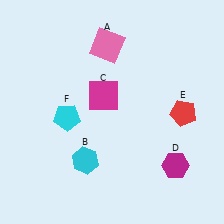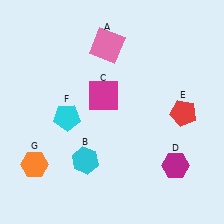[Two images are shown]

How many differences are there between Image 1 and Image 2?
There is 1 difference between the two images.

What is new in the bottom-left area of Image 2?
An orange hexagon (G) was added in the bottom-left area of Image 2.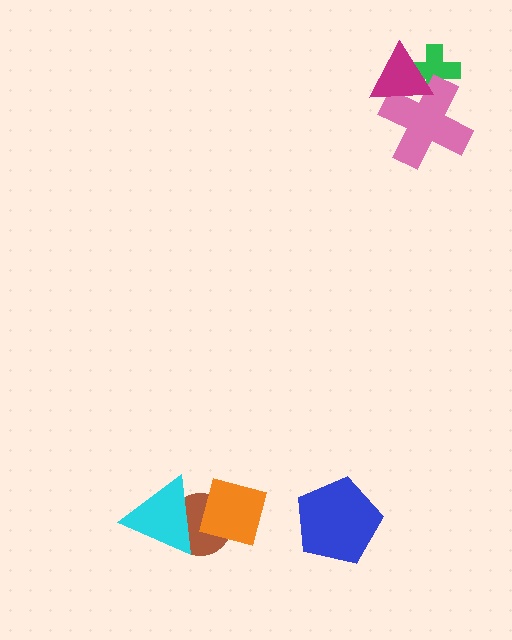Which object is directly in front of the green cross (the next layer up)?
The pink cross is directly in front of the green cross.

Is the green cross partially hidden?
Yes, it is partially covered by another shape.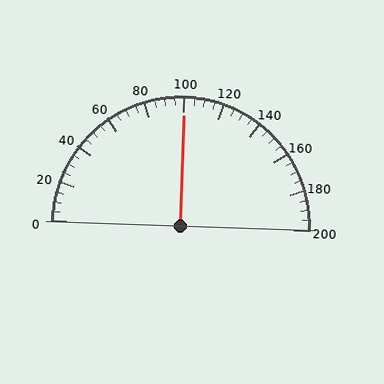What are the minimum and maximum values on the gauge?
The gauge ranges from 0 to 200.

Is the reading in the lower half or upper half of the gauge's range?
The reading is in the upper half of the range (0 to 200).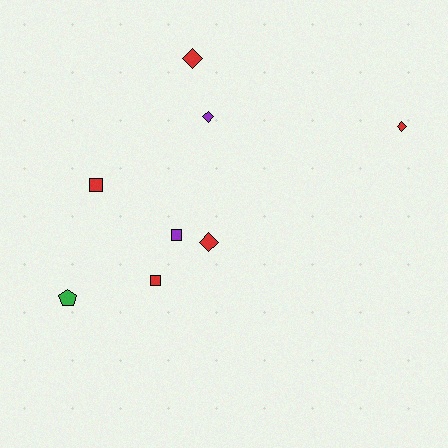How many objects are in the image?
There are 8 objects.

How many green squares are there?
There are no green squares.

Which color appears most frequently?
Red, with 5 objects.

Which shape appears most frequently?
Diamond, with 4 objects.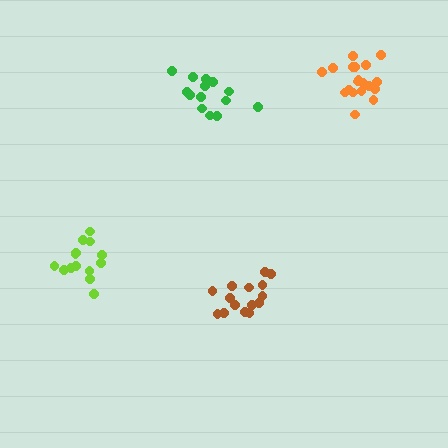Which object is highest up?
The green cluster is topmost.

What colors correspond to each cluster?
The clusters are colored: lime, brown, orange, green.